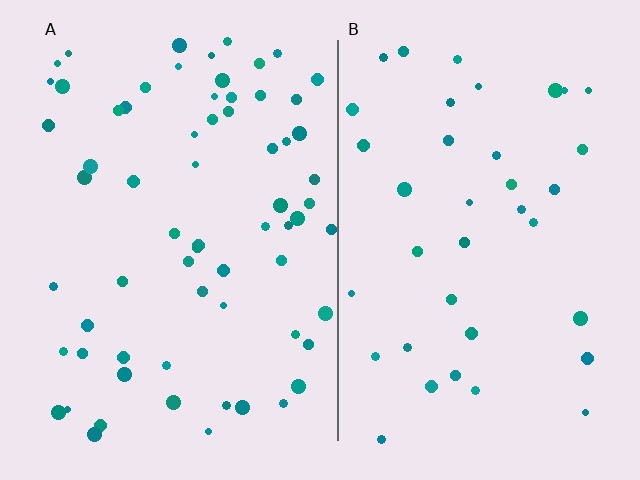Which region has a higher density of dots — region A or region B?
A (the left).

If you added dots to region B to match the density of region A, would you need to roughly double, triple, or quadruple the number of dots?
Approximately double.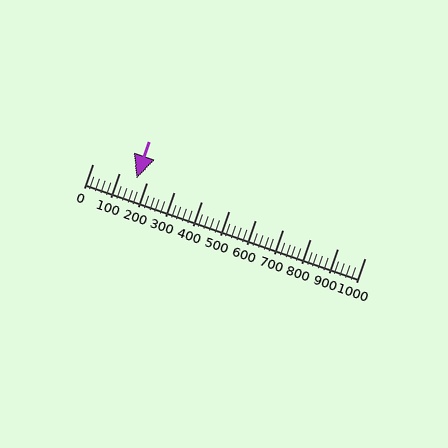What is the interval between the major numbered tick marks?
The major tick marks are spaced 100 units apart.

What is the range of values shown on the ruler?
The ruler shows values from 0 to 1000.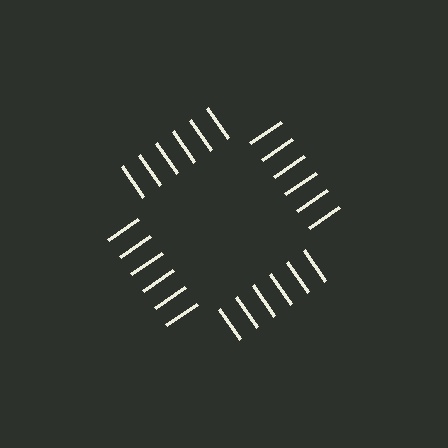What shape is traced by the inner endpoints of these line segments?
An illusory square — the line segments terminate on its edges but no continuous stroke is drawn.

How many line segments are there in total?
24 — 6 along each of the 4 edges.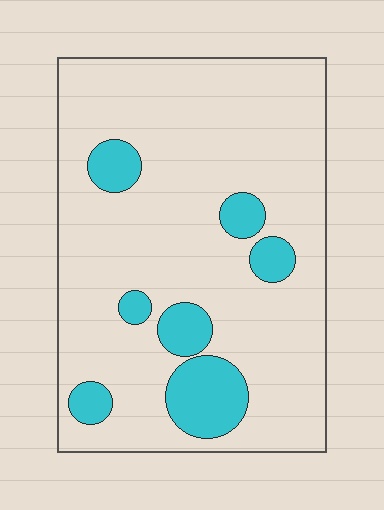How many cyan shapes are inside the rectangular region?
7.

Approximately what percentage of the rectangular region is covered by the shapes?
Approximately 15%.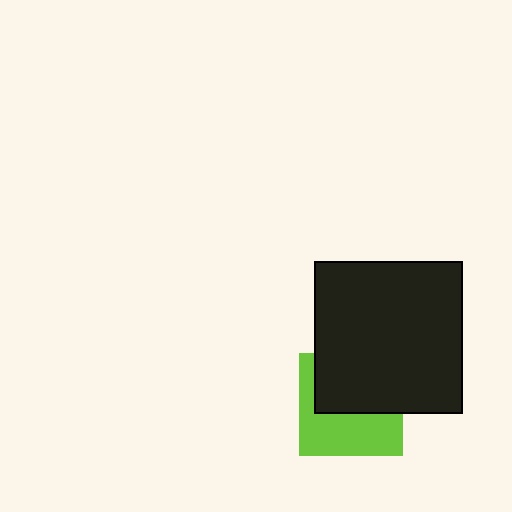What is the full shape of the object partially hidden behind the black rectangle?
The partially hidden object is a lime square.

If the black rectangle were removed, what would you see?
You would see the complete lime square.